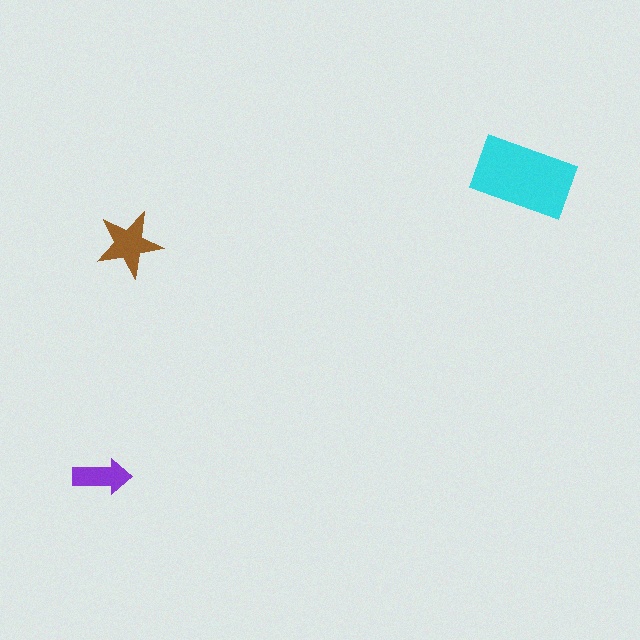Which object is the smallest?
The purple arrow.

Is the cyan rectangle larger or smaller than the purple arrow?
Larger.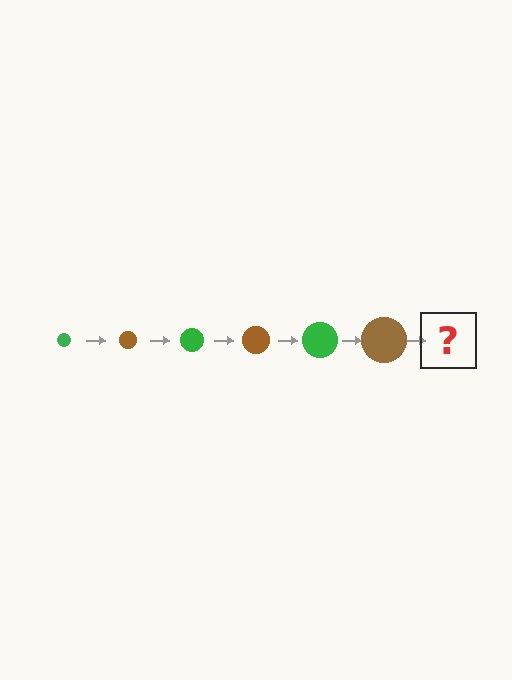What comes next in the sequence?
The next element should be a green circle, larger than the previous one.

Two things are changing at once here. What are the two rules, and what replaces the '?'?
The two rules are that the circle grows larger each step and the color cycles through green and brown. The '?' should be a green circle, larger than the previous one.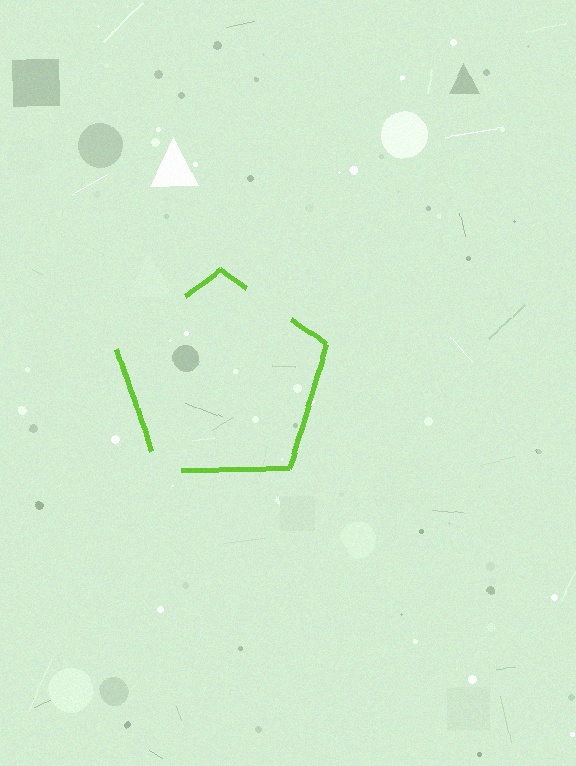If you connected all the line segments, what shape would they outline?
They would outline a pentagon.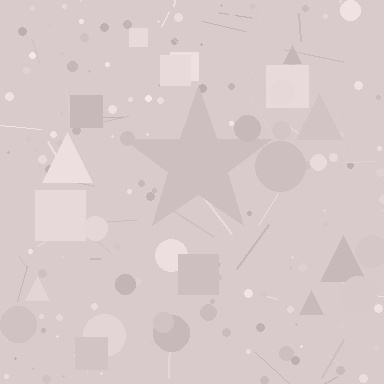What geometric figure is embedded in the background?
A star is embedded in the background.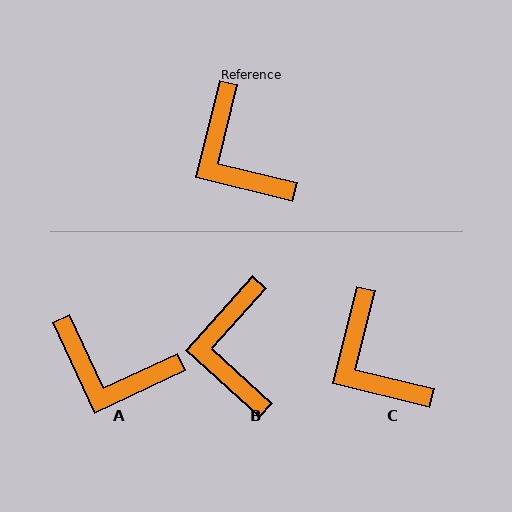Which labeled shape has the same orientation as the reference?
C.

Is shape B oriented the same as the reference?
No, it is off by about 28 degrees.